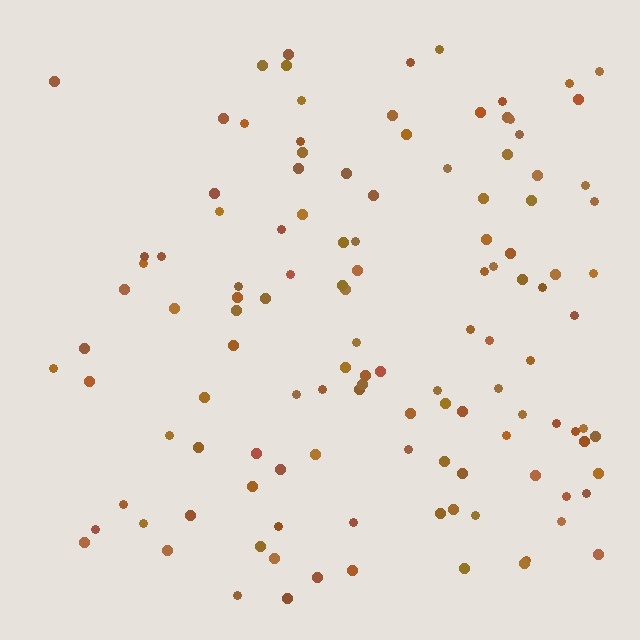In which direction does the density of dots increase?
From left to right, with the right side densest.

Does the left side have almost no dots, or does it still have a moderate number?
Still a moderate number, just noticeably fewer than the right.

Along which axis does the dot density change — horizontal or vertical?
Horizontal.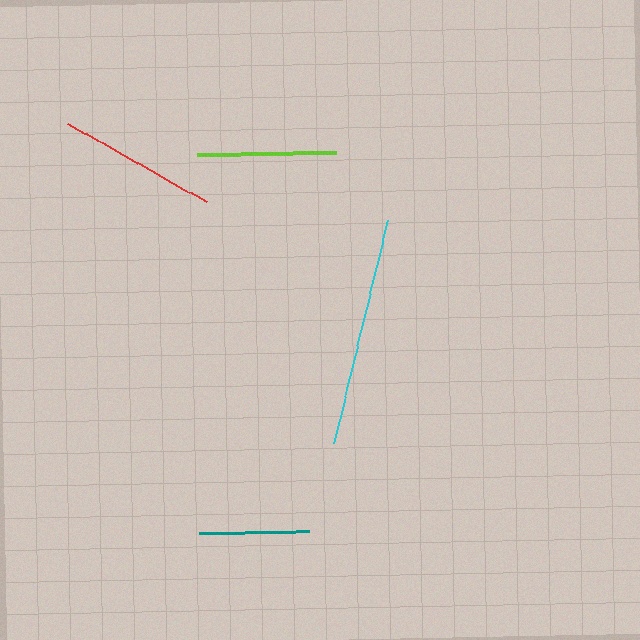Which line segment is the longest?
The cyan line is the longest at approximately 229 pixels.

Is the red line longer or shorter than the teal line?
The red line is longer than the teal line.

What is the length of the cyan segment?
The cyan segment is approximately 229 pixels long.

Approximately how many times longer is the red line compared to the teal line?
The red line is approximately 1.5 times the length of the teal line.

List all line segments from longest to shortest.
From longest to shortest: cyan, red, lime, teal.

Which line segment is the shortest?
The teal line is the shortest at approximately 109 pixels.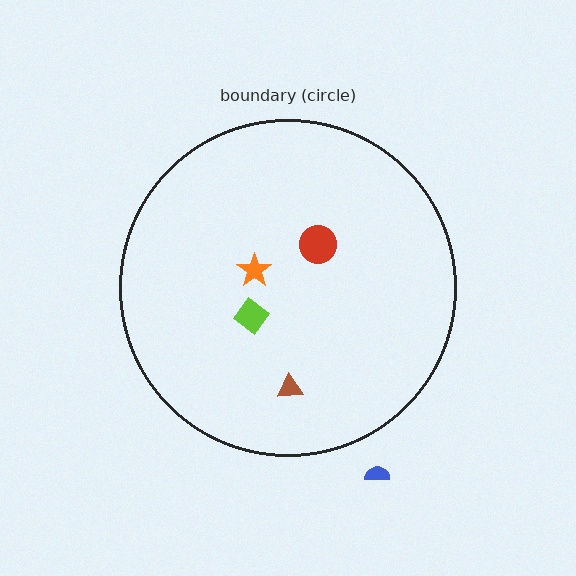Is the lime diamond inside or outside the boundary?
Inside.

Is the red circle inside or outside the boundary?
Inside.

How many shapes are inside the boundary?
4 inside, 1 outside.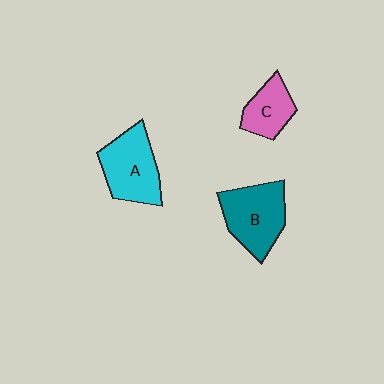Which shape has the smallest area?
Shape C (pink).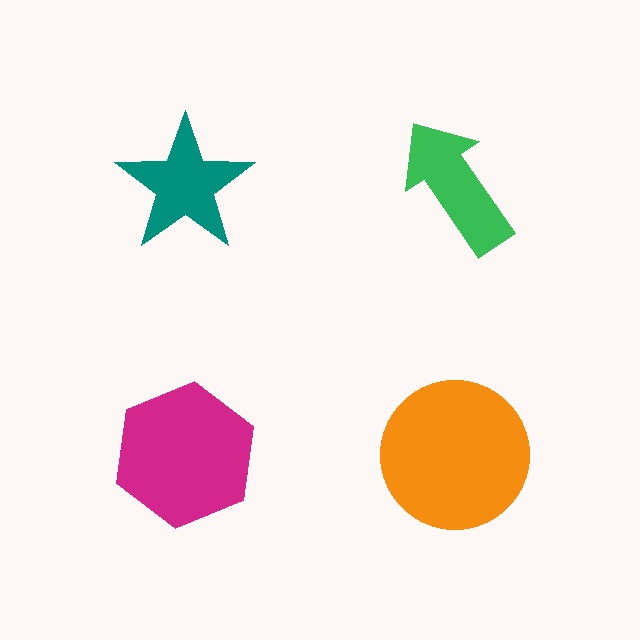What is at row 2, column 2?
An orange circle.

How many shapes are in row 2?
2 shapes.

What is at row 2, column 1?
A magenta hexagon.